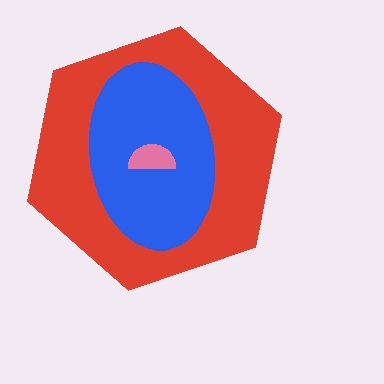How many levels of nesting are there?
3.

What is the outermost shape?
The red hexagon.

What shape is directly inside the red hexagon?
The blue ellipse.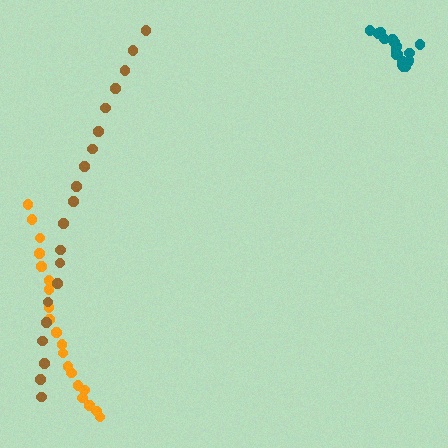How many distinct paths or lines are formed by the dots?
There are 3 distinct paths.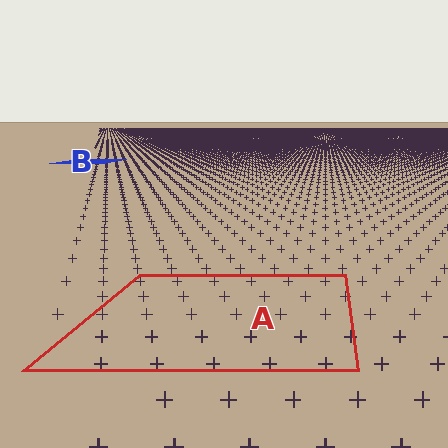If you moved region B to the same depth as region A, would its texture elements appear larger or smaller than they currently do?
They would appear larger. At a closer depth, the same texture elements are projected at a bigger on-screen size.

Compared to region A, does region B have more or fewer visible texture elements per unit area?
Region B has more texture elements per unit area — they are packed more densely because it is farther away.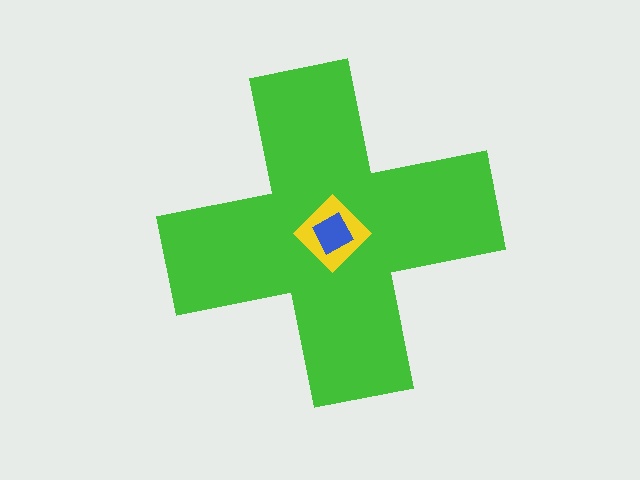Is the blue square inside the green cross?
Yes.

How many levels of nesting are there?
3.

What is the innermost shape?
The blue square.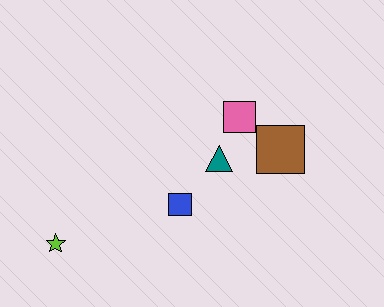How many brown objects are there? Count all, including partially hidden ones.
There is 1 brown object.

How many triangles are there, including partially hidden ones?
There is 1 triangle.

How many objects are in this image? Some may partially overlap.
There are 5 objects.